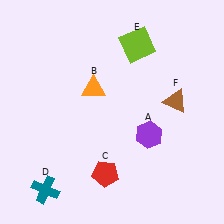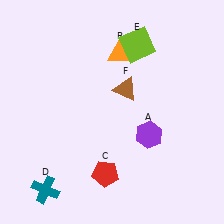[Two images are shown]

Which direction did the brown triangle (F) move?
The brown triangle (F) moved left.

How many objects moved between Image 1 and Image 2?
2 objects moved between the two images.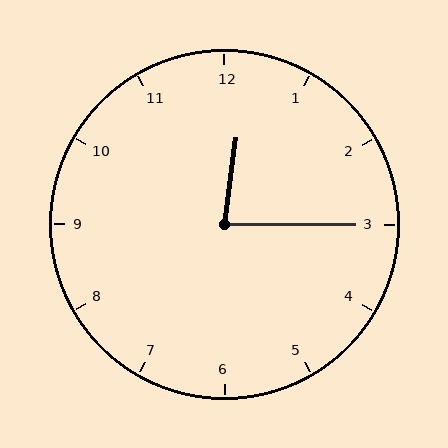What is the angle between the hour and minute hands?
Approximately 82 degrees.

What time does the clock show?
12:15.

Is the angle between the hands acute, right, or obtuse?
It is acute.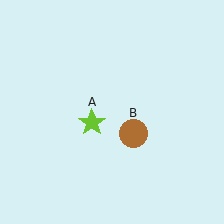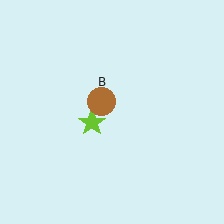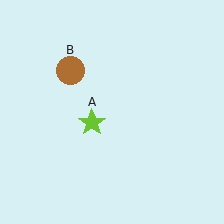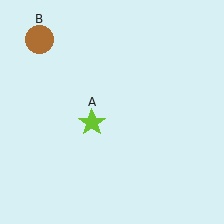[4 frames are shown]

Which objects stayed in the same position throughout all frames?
Lime star (object A) remained stationary.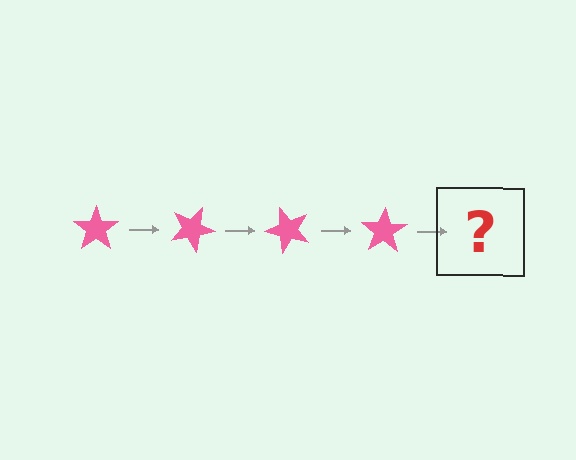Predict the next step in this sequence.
The next step is a pink star rotated 100 degrees.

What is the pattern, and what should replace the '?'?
The pattern is that the star rotates 25 degrees each step. The '?' should be a pink star rotated 100 degrees.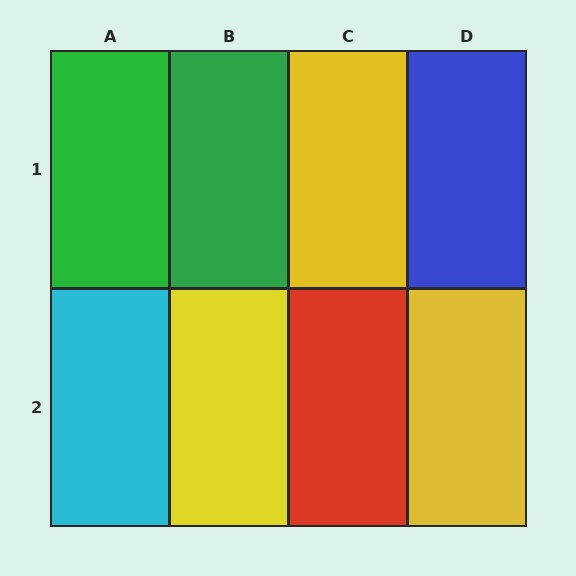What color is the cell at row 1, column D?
Blue.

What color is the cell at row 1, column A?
Green.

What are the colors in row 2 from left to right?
Cyan, yellow, red, yellow.